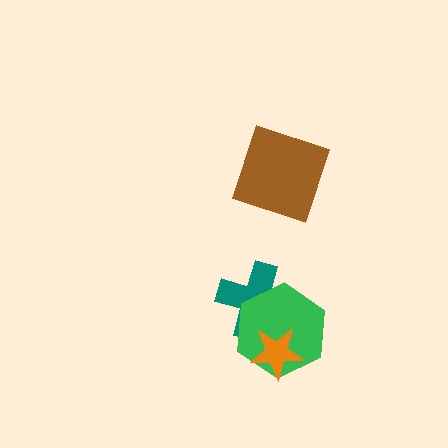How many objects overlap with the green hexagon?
2 objects overlap with the green hexagon.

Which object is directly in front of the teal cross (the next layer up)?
The green hexagon is directly in front of the teal cross.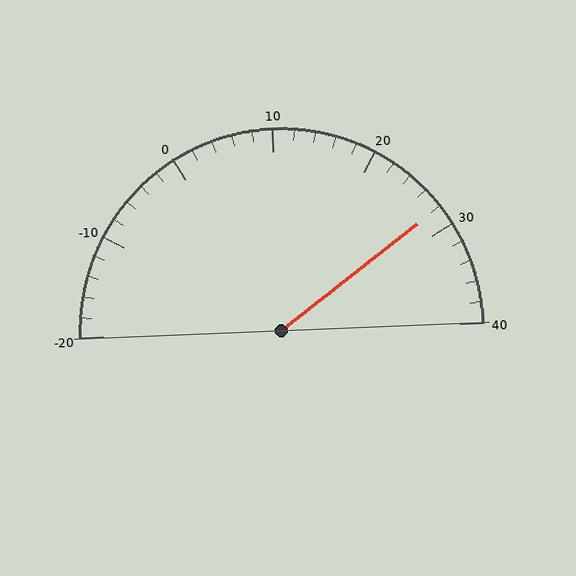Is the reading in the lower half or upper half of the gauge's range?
The reading is in the upper half of the range (-20 to 40).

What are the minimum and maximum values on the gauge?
The gauge ranges from -20 to 40.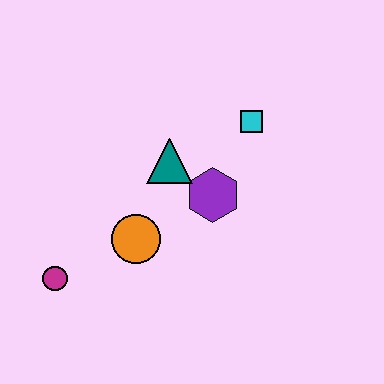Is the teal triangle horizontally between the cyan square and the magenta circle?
Yes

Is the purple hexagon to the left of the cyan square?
Yes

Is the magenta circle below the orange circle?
Yes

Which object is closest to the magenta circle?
The orange circle is closest to the magenta circle.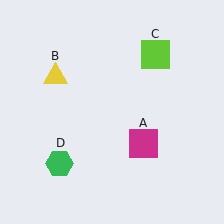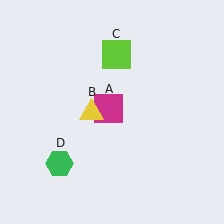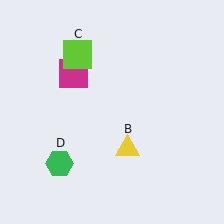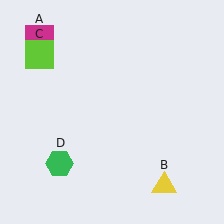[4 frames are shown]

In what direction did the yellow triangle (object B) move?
The yellow triangle (object B) moved down and to the right.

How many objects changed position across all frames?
3 objects changed position: magenta square (object A), yellow triangle (object B), lime square (object C).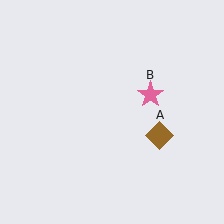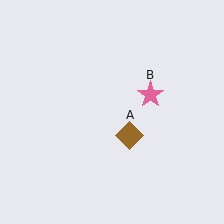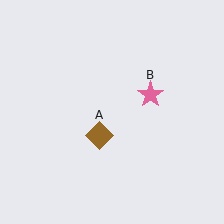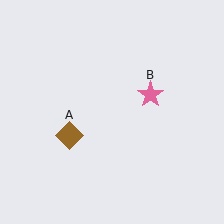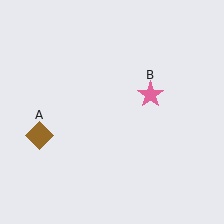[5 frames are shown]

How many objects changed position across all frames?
1 object changed position: brown diamond (object A).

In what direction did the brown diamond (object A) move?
The brown diamond (object A) moved left.